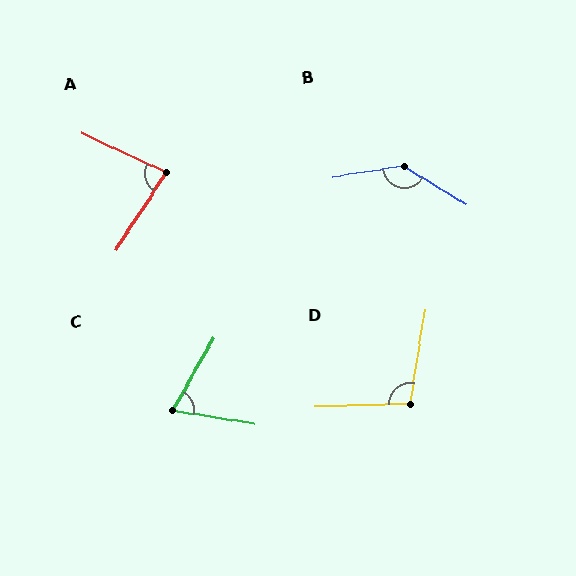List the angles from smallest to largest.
C (69°), A (82°), D (101°), B (139°).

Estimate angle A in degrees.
Approximately 82 degrees.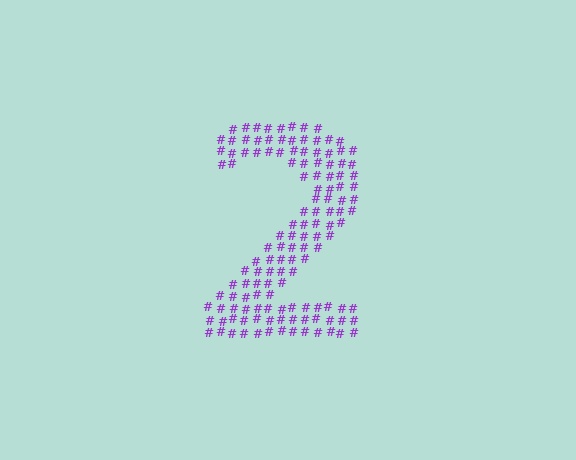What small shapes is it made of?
It is made of small hash symbols.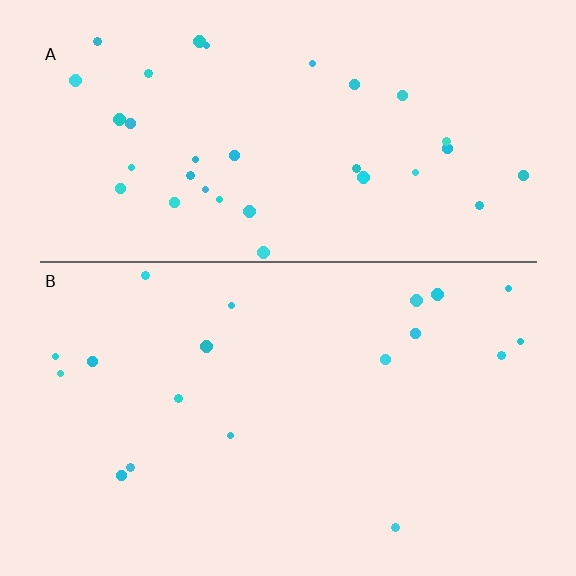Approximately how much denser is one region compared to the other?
Approximately 1.9× — region A over region B.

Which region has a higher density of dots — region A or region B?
A (the top).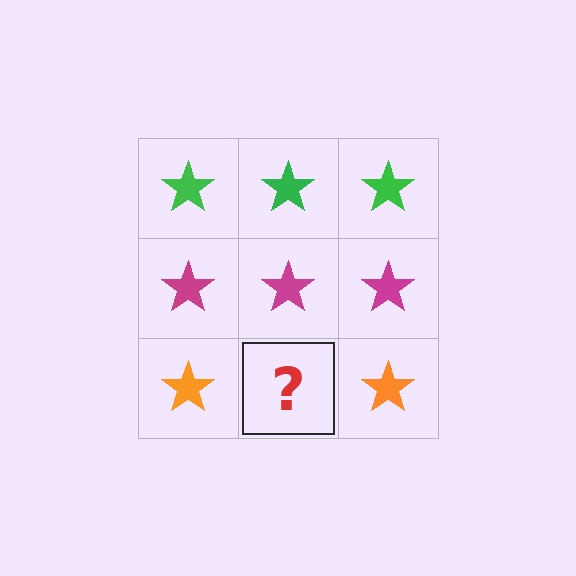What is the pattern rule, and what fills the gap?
The rule is that each row has a consistent color. The gap should be filled with an orange star.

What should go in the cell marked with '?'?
The missing cell should contain an orange star.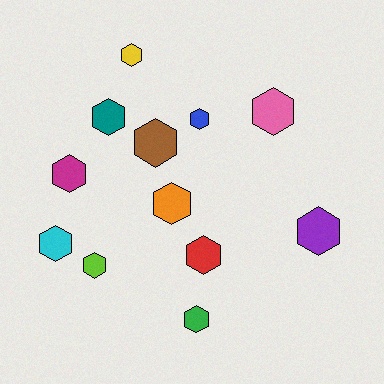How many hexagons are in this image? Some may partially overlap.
There are 12 hexagons.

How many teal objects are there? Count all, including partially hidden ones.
There is 1 teal object.